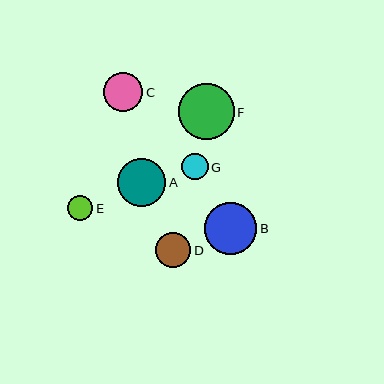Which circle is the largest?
Circle F is the largest with a size of approximately 55 pixels.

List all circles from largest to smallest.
From largest to smallest: F, B, A, C, D, G, E.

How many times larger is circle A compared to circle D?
Circle A is approximately 1.4 times the size of circle D.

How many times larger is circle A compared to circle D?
Circle A is approximately 1.4 times the size of circle D.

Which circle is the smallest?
Circle E is the smallest with a size of approximately 25 pixels.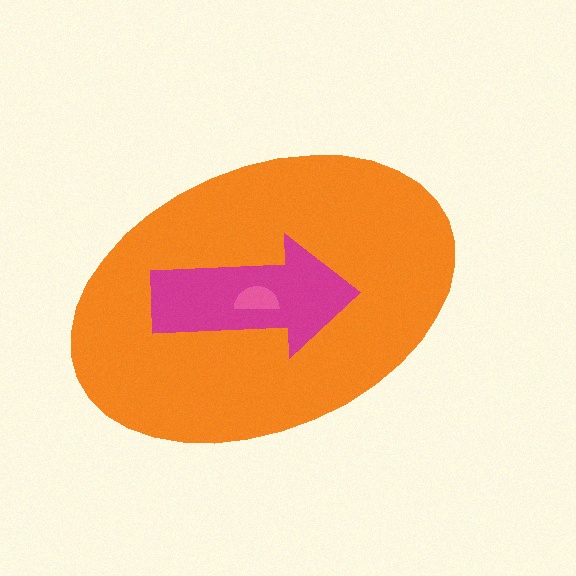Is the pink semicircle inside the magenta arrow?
Yes.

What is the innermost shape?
The pink semicircle.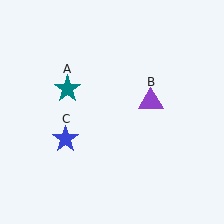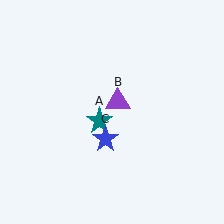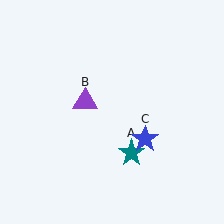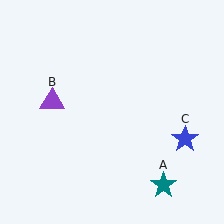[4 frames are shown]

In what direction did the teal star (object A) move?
The teal star (object A) moved down and to the right.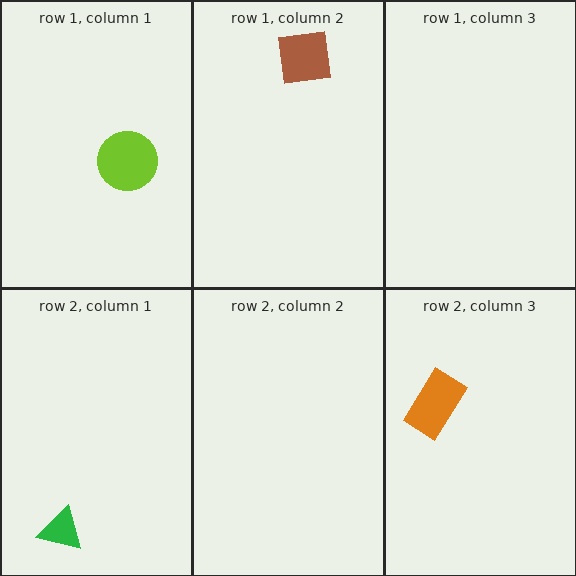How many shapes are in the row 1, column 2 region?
1.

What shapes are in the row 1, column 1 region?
The lime circle.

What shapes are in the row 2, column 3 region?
The orange rectangle.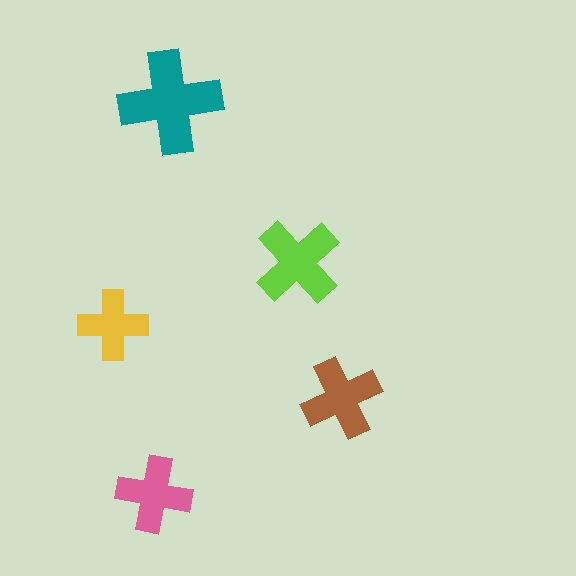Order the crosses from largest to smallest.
the teal one, the lime one, the brown one, the pink one, the yellow one.